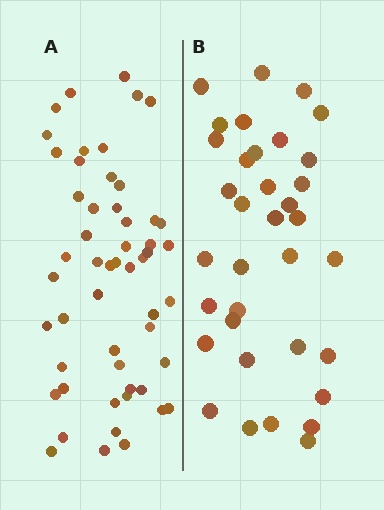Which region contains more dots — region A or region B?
Region A (the left region) has more dots.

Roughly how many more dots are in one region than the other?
Region A has approximately 20 more dots than region B.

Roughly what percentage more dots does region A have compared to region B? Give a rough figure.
About 50% more.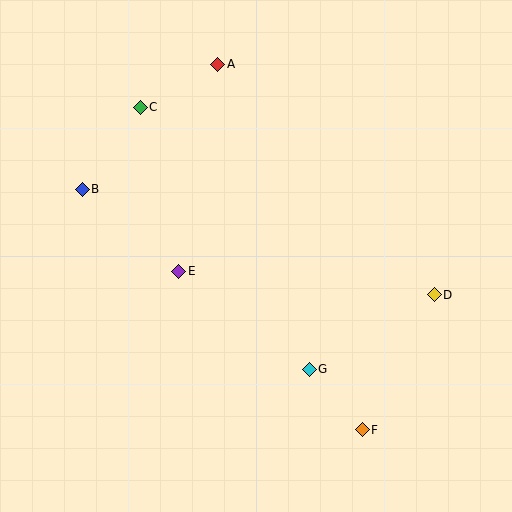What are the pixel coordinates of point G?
Point G is at (309, 369).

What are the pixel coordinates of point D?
Point D is at (434, 295).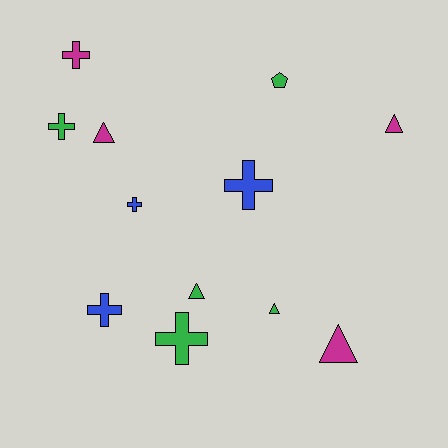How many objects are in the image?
There are 12 objects.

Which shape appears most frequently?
Cross, with 6 objects.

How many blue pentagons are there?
There are no blue pentagons.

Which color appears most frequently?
Green, with 5 objects.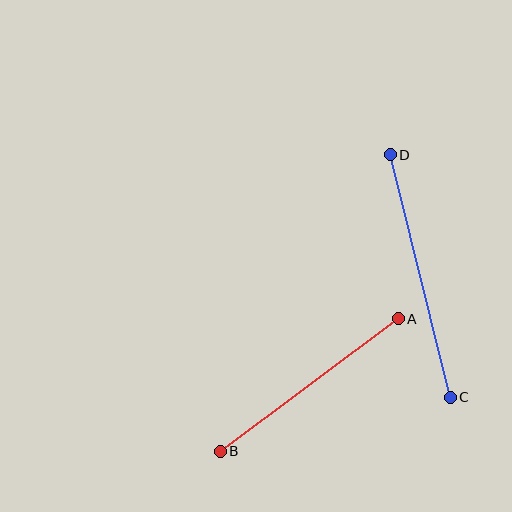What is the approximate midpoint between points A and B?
The midpoint is at approximately (309, 385) pixels.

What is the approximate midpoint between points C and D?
The midpoint is at approximately (420, 276) pixels.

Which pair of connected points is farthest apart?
Points C and D are farthest apart.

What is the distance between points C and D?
The distance is approximately 250 pixels.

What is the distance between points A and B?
The distance is approximately 222 pixels.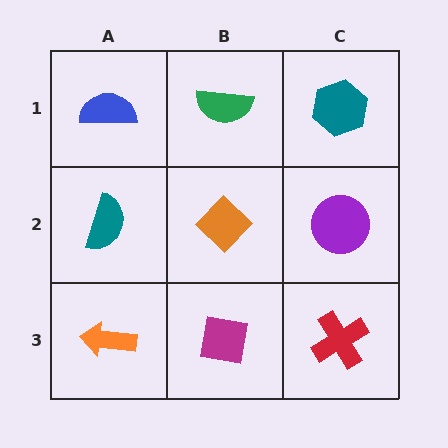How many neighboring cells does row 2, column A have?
3.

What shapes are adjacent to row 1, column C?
A purple circle (row 2, column C), a green semicircle (row 1, column B).